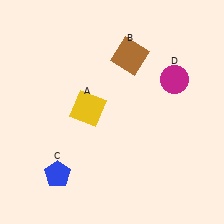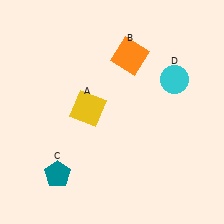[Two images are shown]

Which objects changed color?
B changed from brown to orange. C changed from blue to teal. D changed from magenta to cyan.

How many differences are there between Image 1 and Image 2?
There are 3 differences between the two images.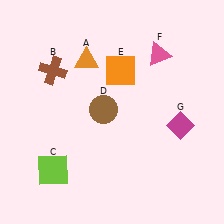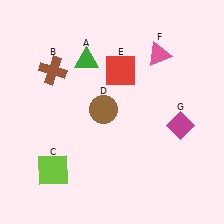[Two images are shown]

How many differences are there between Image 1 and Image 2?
There are 2 differences between the two images.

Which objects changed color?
A changed from orange to green. E changed from orange to red.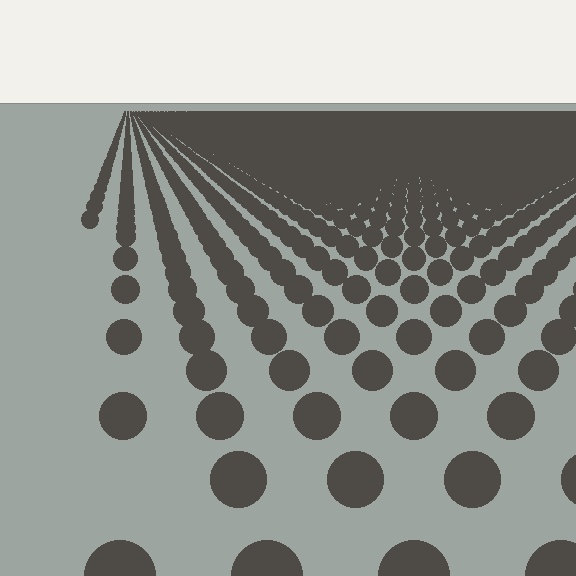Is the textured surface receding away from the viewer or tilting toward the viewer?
The surface is receding away from the viewer. Texture elements get smaller and denser toward the top.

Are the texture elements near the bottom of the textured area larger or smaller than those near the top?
Larger. Near the bottom, elements are closer to the viewer and appear at a bigger on-screen size.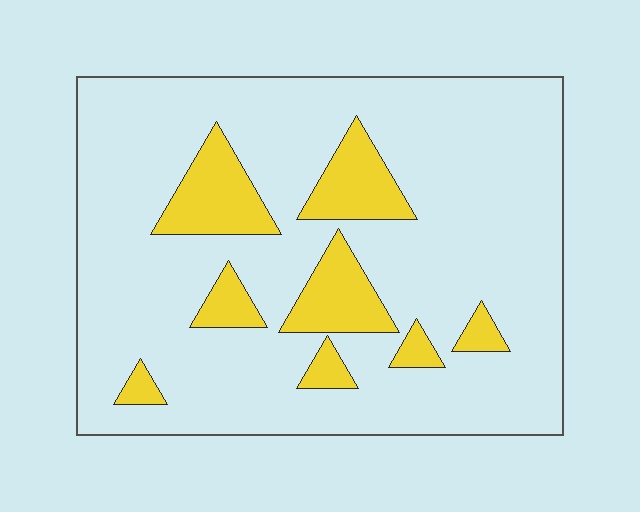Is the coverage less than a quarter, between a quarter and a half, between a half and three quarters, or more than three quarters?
Less than a quarter.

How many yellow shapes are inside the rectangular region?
8.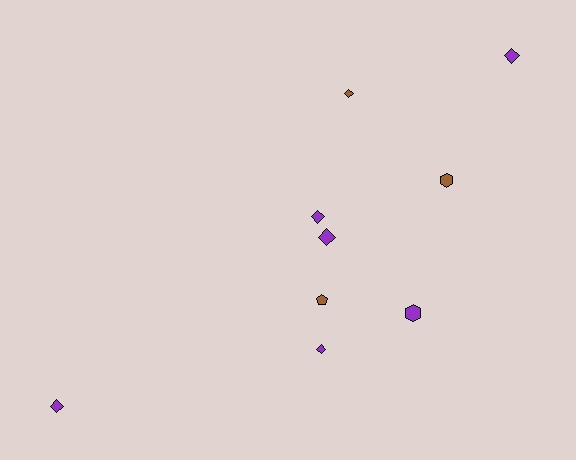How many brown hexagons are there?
There is 1 brown hexagon.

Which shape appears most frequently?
Diamond, with 6 objects.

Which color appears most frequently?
Purple, with 6 objects.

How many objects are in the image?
There are 9 objects.